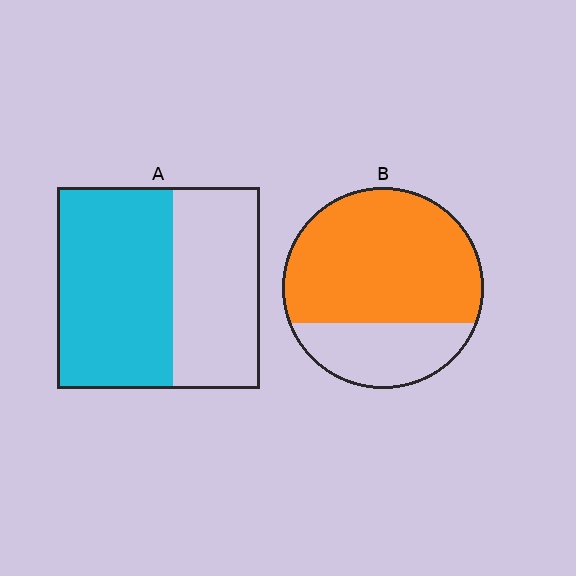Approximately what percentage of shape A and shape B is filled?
A is approximately 55% and B is approximately 70%.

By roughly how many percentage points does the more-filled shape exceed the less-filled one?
By roughly 15 percentage points (B over A).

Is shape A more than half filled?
Yes.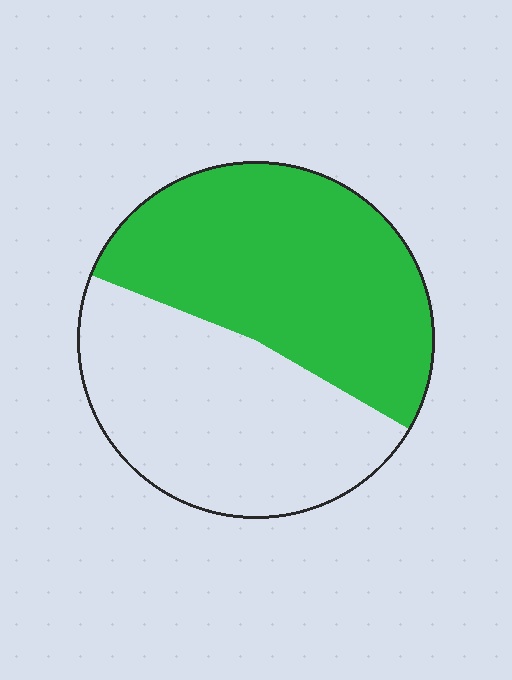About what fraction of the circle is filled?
About one half (1/2).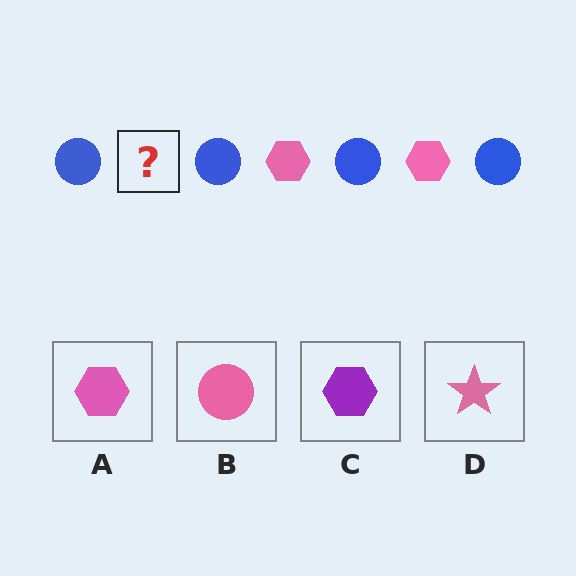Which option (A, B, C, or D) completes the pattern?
A.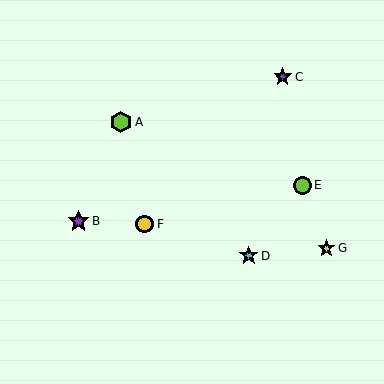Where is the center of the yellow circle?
The center of the yellow circle is at (145, 224).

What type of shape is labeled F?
Shape F is a yellow circle.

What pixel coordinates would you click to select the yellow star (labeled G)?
Click at (326, 248) to select the yellow star G.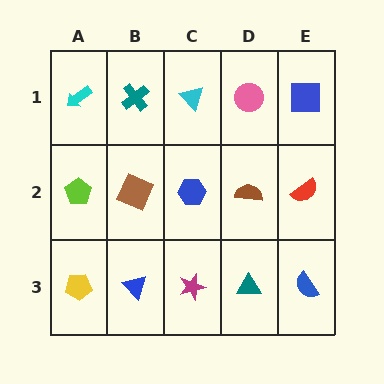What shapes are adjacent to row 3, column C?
A blue hexagon (row 2, column C), a blue triangle (row 3, column B), a teal triangle (row 3, column D).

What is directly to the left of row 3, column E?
A teal triangle.